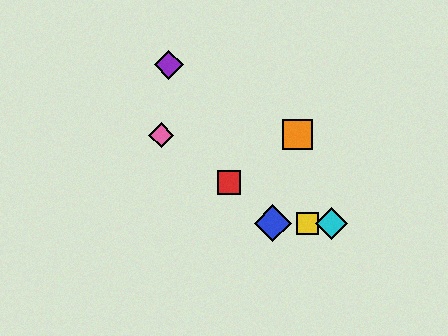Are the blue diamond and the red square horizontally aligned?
No, the blue diamond is at y≈223 and the red square is at y≈183.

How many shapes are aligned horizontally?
4 shapes (the blue diamond, the green diamond, the yellow square, the cyan diamond) are aligned horizontally.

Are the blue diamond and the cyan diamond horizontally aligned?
Yes, both are at y≈223.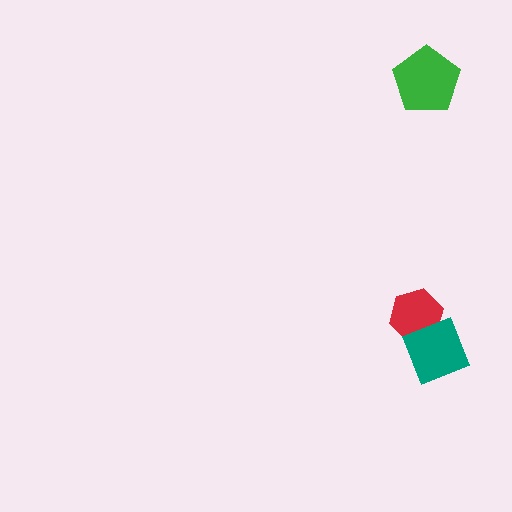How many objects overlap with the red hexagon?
1 object overlaps with the red hexagon.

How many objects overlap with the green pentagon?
0 objects overlap with the green pentagon.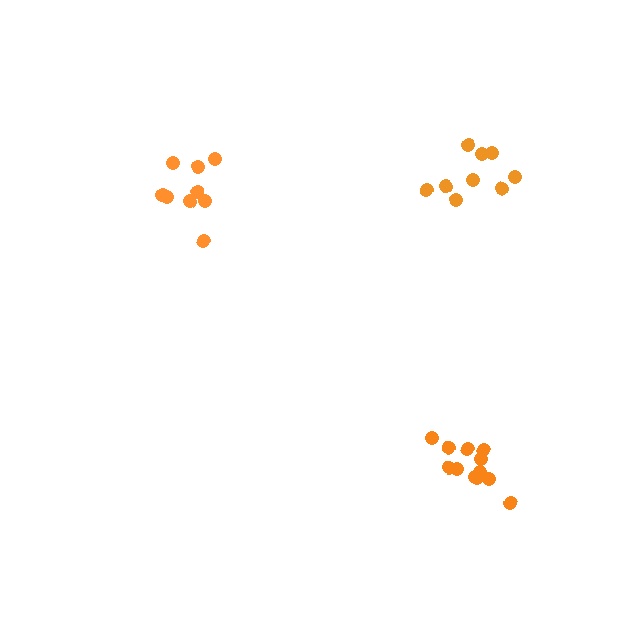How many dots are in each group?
Group 1: 12 dots, Group 2: 9 dots, Group 3: 9 dots (30 total).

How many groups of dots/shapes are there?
There are 3 groups.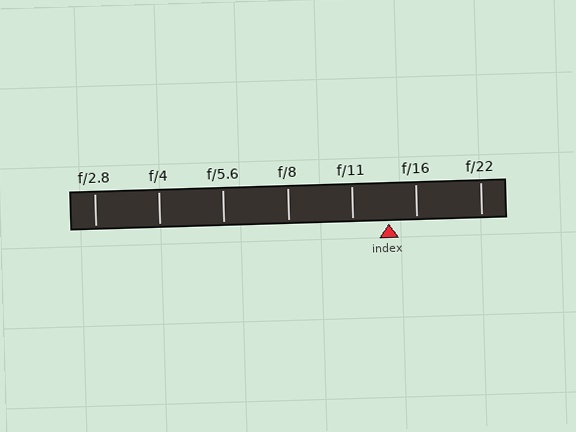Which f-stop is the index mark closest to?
The index mark is closest to f/16.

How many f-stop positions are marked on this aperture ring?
There are 7 f-stop positions marked.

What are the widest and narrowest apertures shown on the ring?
The widest aperture shown is f/2.8 and the narrowest is f/22.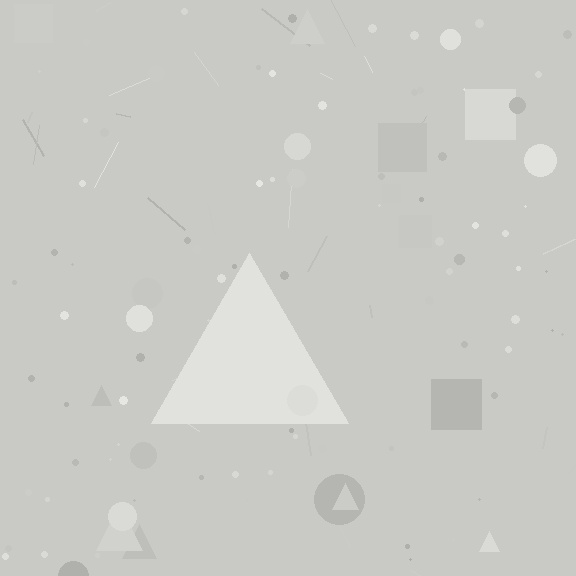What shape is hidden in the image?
A triangle is hidden in the image.